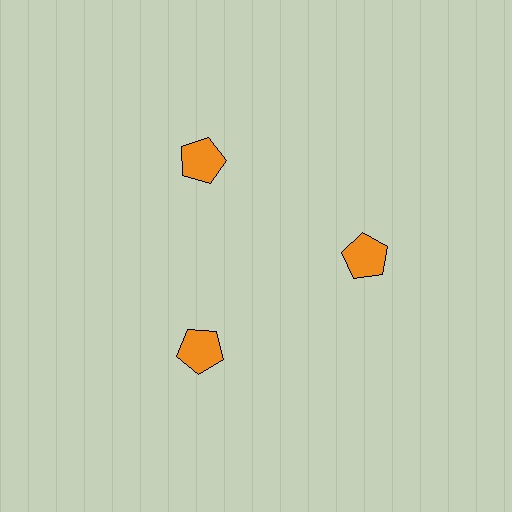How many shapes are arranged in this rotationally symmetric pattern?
There are 3 shapes, arranged in 3 groups of 1.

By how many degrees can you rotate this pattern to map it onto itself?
The pattern maps onto itself every 120 degrees of rotation.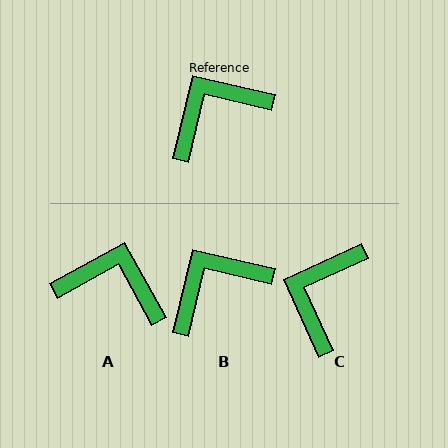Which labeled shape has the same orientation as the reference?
B.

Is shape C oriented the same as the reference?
No, it is off by about 38 degrees.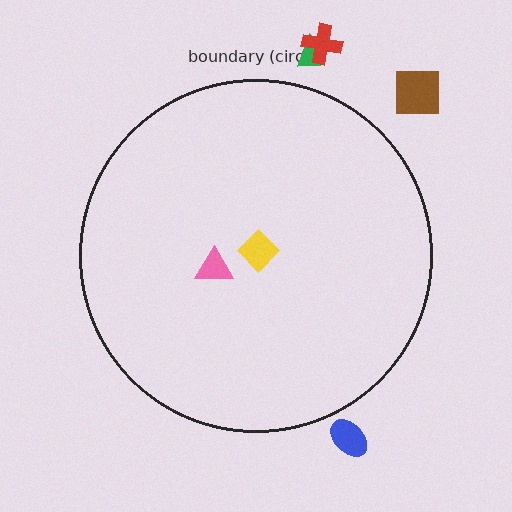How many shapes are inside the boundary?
2 inside, 4 outside.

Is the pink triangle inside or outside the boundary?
Inside.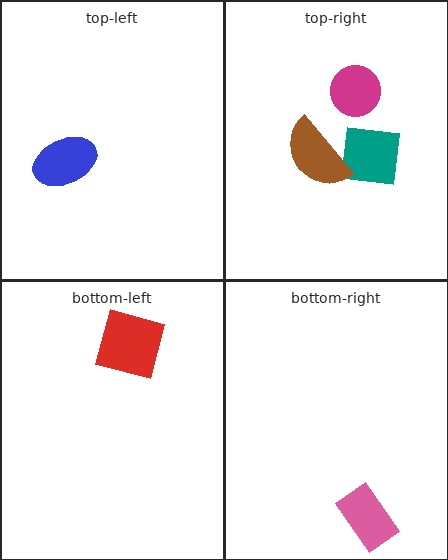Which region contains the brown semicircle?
The top-right region.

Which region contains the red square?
The bottom-left region.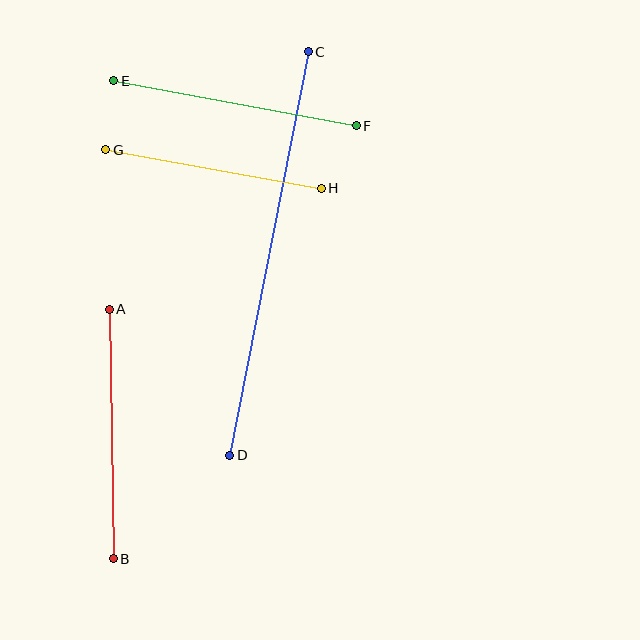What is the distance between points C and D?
The distance is approximately 411 pixels.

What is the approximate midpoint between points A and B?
The midpoint is at approximately (111, 434) pixels.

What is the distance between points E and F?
The distance is approximately 247 pixels.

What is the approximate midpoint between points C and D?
The midpoint is at approximately (269, 253) pixels.